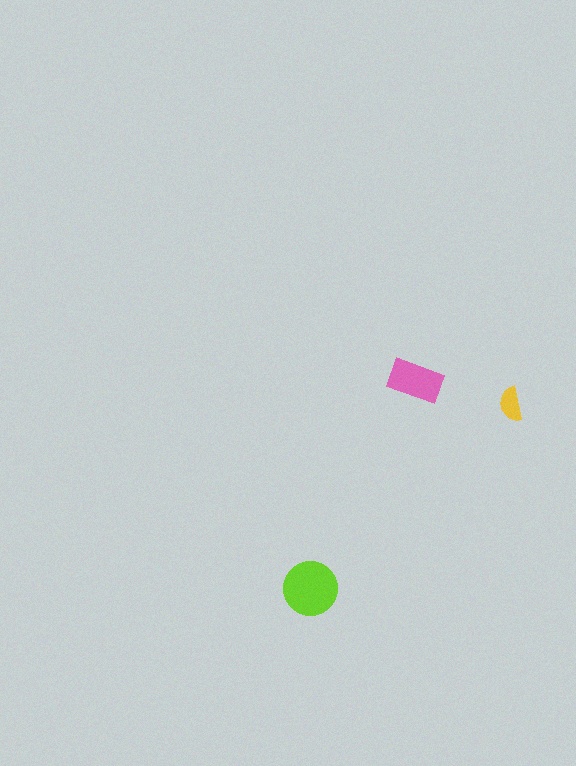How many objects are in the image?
There are 3 objects in the image.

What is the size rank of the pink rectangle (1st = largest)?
2nd.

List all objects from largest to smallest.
The lime circle, the pink rectangle, the yellow semicircle.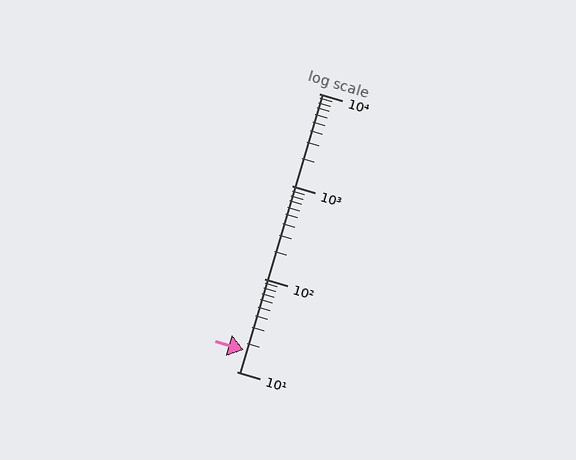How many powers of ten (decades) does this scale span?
The scale spans 3 decades, from 10 to 10000.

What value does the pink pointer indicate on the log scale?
The pointer indicates approximately 17.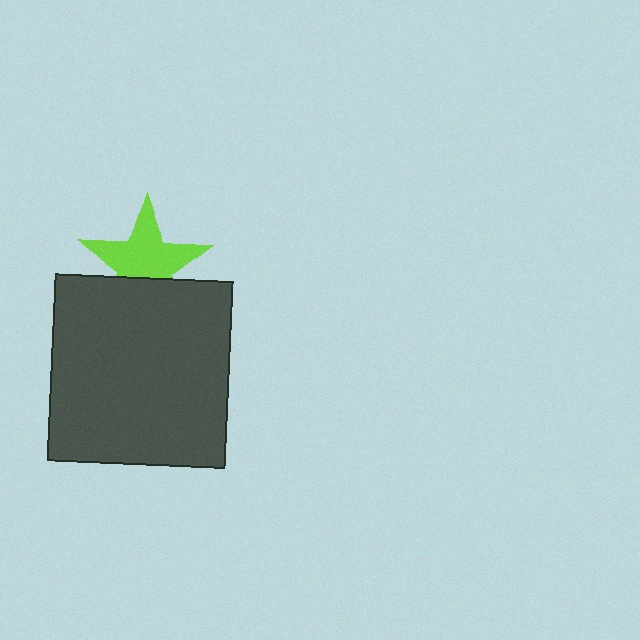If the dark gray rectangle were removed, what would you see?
You would see the complete lime star.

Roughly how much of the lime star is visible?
Most of it is visible (roughly 68%).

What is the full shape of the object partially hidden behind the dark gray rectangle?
The partially hidden object is a lime star.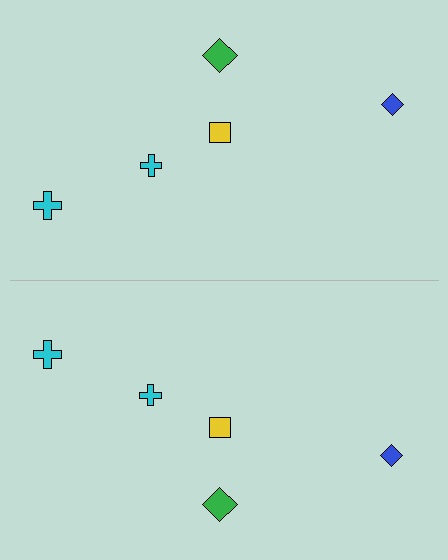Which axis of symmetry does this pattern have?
The pattern has a horizontal axis of symmetry running through the center of the image.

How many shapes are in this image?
There are 10 shapes in this image.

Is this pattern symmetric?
Yes, this pattern has bilateral (reflection) symmetry.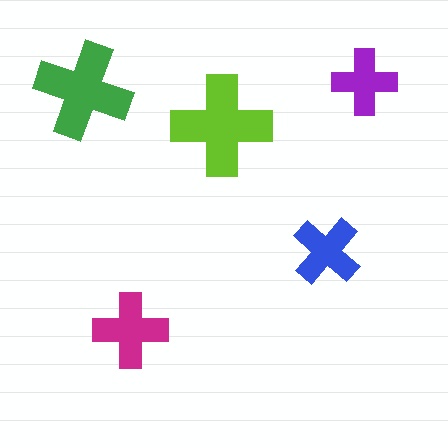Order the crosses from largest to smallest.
the lime one, the green one, the magenta one, the blue one, the purple one.